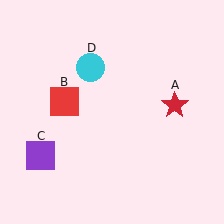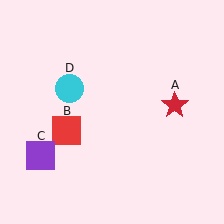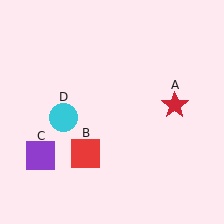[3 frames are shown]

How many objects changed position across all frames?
2 objects changed position: red square (object B), cyan circle (object D).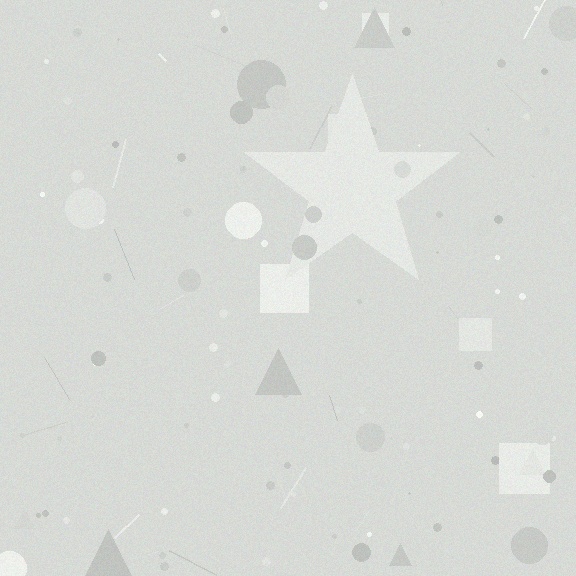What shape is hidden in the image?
A star is hidden in the image.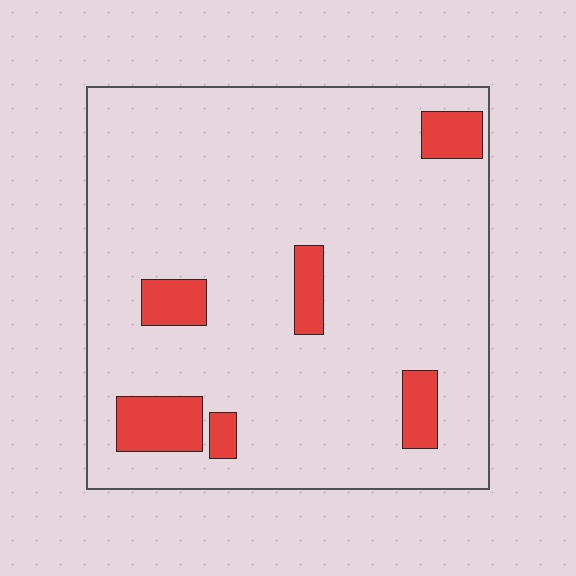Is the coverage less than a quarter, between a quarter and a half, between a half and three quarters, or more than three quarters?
Less than a quarter.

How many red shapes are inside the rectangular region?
6.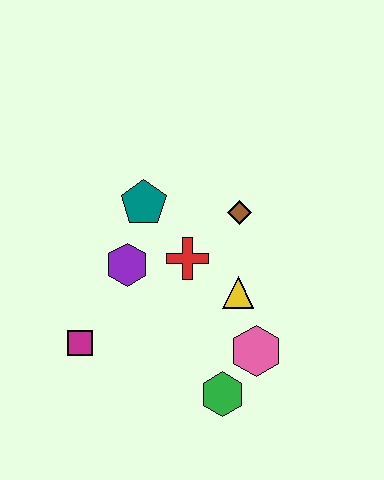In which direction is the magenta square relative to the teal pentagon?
The magenta square is below the teal pentagon.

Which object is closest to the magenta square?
The purple hexagon is closest to the magenta square.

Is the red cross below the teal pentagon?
Yes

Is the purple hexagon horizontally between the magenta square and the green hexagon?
Yes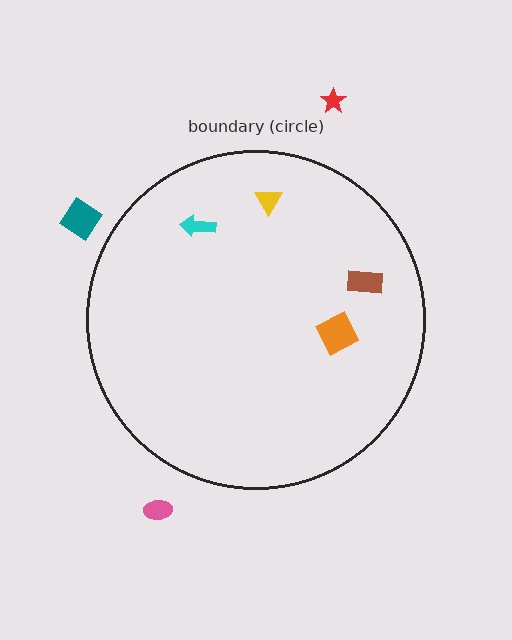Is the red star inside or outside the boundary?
Outside.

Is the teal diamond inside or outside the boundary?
Outside.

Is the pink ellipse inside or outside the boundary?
Outside.